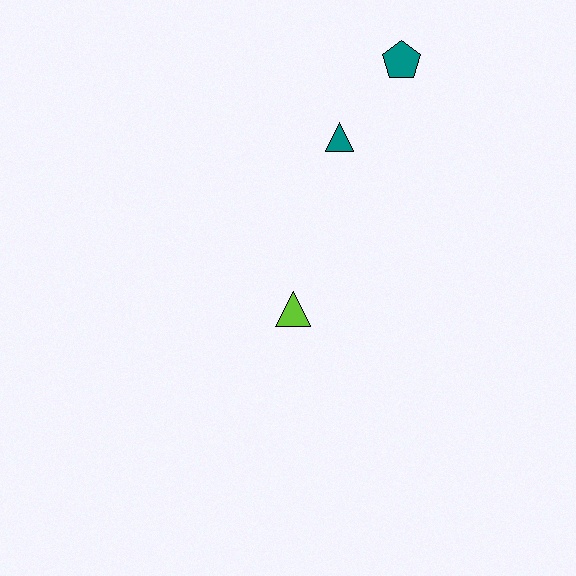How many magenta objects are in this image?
There are no magenta objects.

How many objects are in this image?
There are 3 objects.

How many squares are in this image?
There are no squares.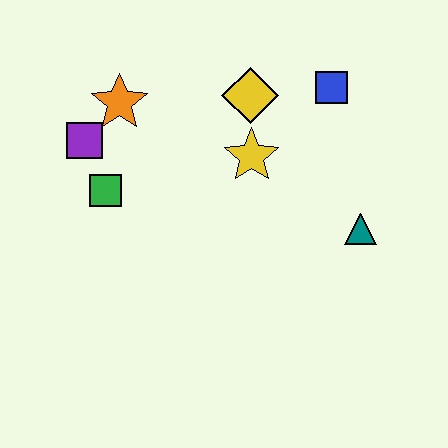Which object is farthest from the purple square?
The teal triangle is farthest from the purple square.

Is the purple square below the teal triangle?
No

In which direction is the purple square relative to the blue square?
The purple square is to the left of the blue square.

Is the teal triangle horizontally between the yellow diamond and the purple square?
No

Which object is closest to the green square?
The purple square is closest to the green square.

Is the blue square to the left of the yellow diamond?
No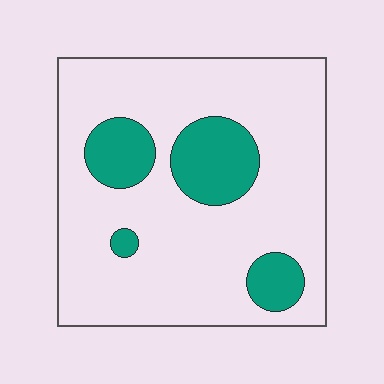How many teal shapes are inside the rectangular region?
4.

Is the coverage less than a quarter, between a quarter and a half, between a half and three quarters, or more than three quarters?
Less than a quarter.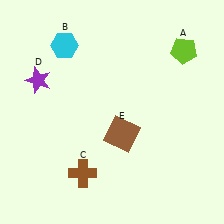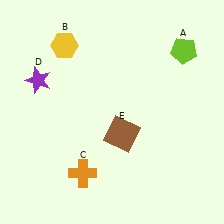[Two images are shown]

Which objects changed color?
B changed from cyan to yellow. C changed from brown to orange.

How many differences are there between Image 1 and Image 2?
There are 2 differences between the two images.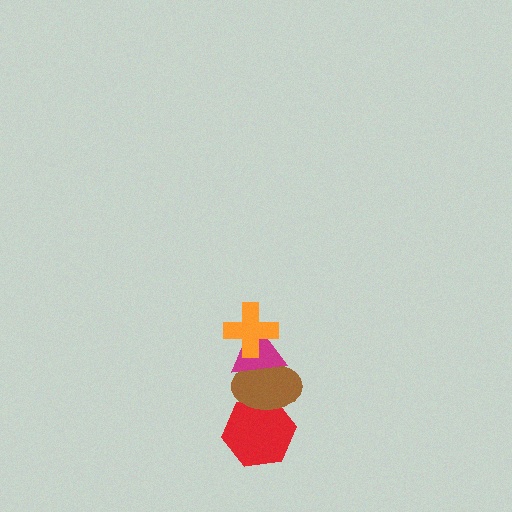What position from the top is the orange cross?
The orange cross is 1st from the top.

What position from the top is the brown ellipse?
The brown ellipse is 3rd from the top.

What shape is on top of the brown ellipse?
The magenta triangle is on top of the brown ellipse.